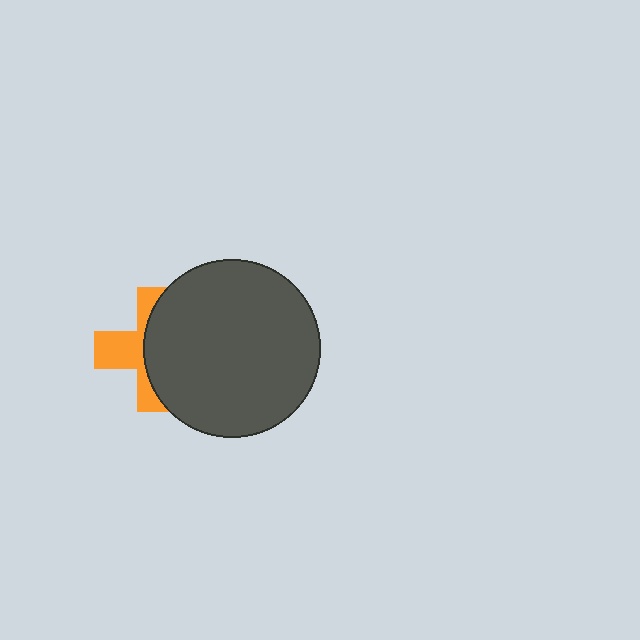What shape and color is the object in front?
The object in front is a dark gray circle.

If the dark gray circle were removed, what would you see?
You would see the complete orange cross.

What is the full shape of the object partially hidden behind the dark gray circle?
The partially hidden object is an orange cross.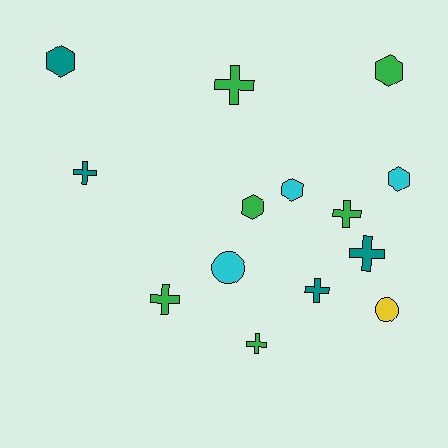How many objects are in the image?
There are 14 objects.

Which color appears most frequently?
Green, with 6 objects.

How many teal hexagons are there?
There is 1 teal hexagon.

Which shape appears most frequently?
Cross, with 7 objects.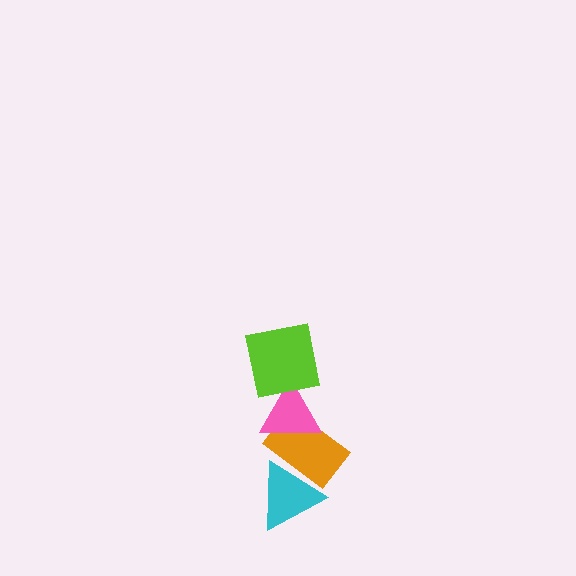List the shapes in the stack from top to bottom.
From top to bottom: the lime square, the pink triangle, the orange rectangle, the cyan triangle.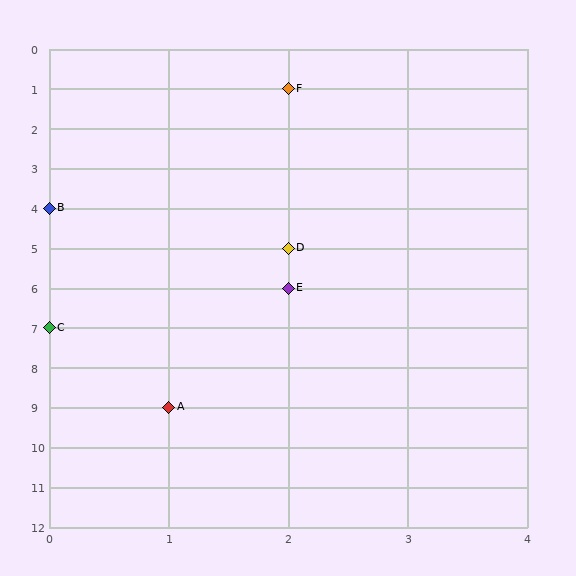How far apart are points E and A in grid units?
Points E and A are 1 column and 3 rows apart (about 3.2 grid units diagonally).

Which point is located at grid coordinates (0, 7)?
Point C is at (0, 7).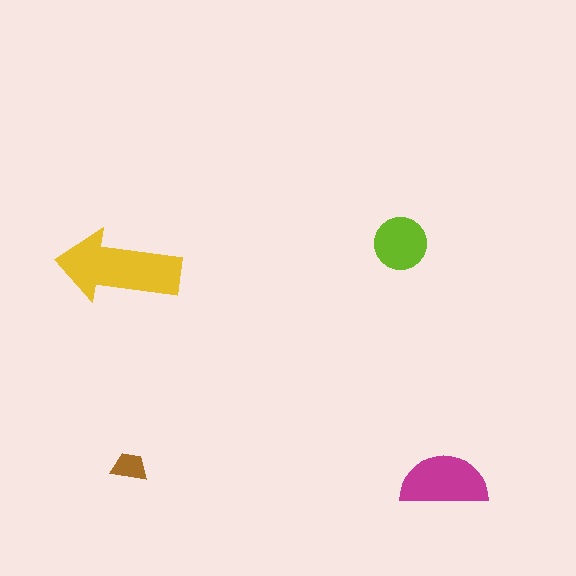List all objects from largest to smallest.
The yellow arrow, the magenta semicircle, the lime circle, the brown trapezoid.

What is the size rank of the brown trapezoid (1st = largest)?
4th.